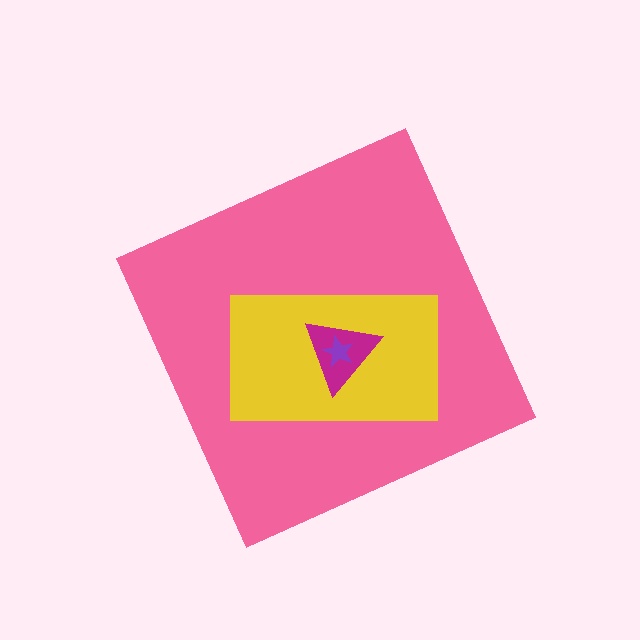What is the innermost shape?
The purple star.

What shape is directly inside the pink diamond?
The yellow rectangle.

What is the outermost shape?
The pink diamond.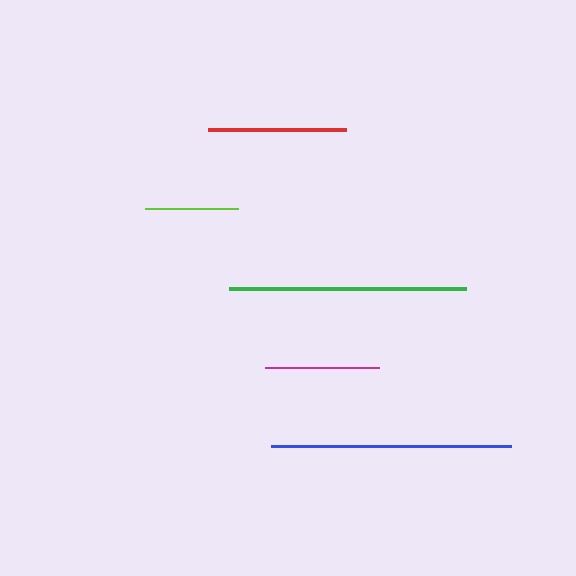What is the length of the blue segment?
The blue segment is approximately 240 pixels long.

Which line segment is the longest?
The blue line is the longest at approximately 240 pixels.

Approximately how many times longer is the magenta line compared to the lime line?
The magenta line is approximately 1.2 times the length of the lime line.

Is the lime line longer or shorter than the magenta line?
The magenta line is longer than the lime line.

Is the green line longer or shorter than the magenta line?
The green line is longer than the magenta line.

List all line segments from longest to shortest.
From longest to shortest: blue, green, red, magenta, lime.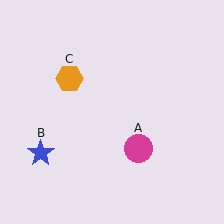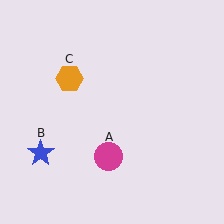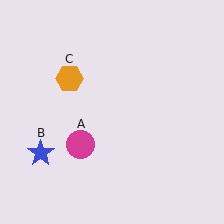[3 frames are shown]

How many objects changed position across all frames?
1 object changed position: magenta circle (object A).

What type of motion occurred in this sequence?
The magenta circle (object A) rotated clockwise around the center of the scene.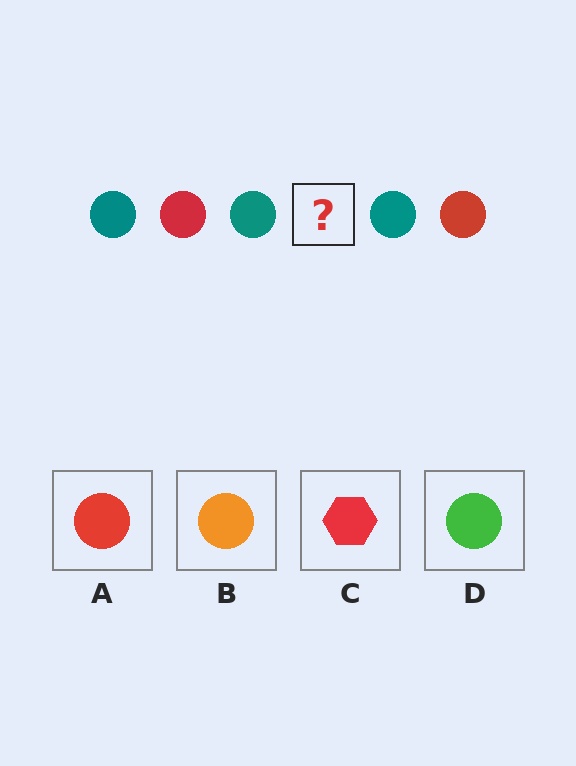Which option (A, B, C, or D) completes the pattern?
A.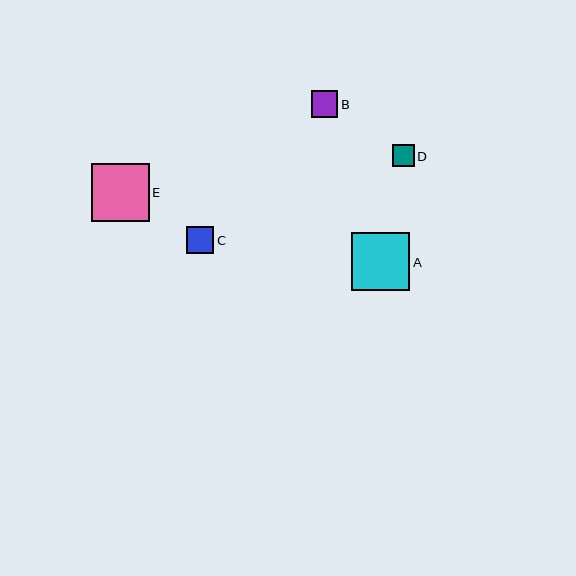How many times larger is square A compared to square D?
Square A is approximately 2.7 times the size of square D.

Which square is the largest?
Square A is the largest with a size of approximately 59 pixels.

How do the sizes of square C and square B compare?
Square C and square B are approximately the same size.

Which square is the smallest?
Square D is the smallest with a size of approximately 22 pixels.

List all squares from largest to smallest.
From largest to smallest: A, E, C, B, D.